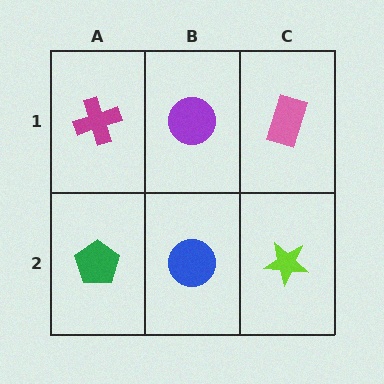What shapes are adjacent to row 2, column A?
A magenta cross (row 1, column A), a blue circle (row 2, column B).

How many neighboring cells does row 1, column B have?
3.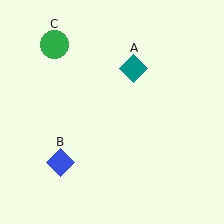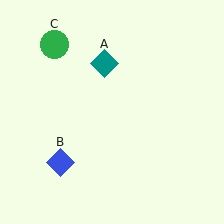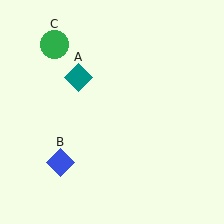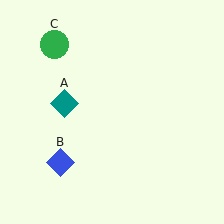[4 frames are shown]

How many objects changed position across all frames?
1 object changed position: teal diamond (object A).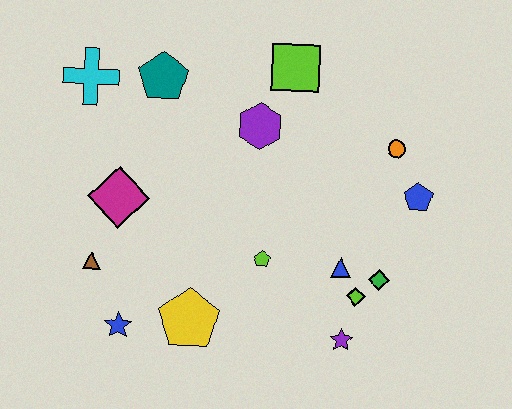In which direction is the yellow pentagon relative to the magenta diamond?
The yellow pentagon is below the magenta diamond.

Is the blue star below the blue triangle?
Yes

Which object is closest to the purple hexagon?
The lime square is closest to the purple hexagon.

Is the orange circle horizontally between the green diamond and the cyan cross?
No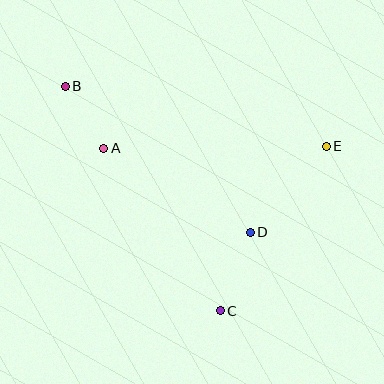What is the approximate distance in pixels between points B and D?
The distance between B and D is approximately 236 pixels.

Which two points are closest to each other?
Points A and B are closest to each other.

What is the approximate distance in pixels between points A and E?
The distance between A and E is approximately 223 pixels.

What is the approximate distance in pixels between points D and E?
The distance between D and E is approximately 115 pixels.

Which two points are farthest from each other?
Points B and C are farthest from each other.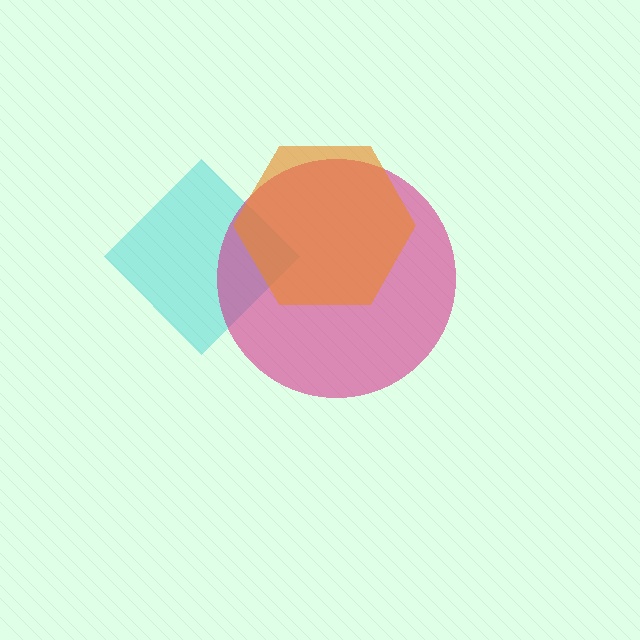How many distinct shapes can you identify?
There are 3 distinct shapes: a cyan diamond, a magenta circle, an orange hexagon.